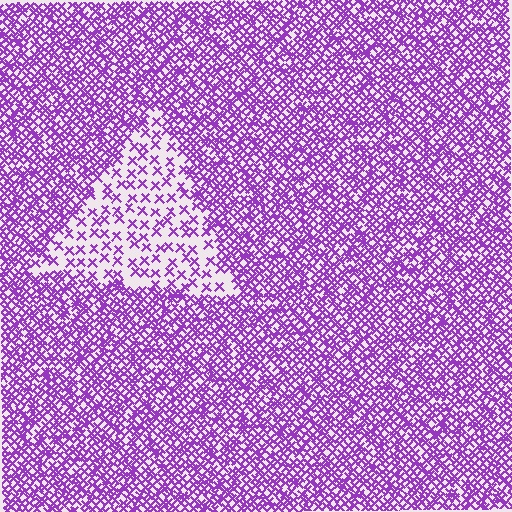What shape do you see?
I see a triangle.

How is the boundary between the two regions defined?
The boundary is defined by a change in element density (approximately 2.6x ratio). All elements are the same color, size, and shape.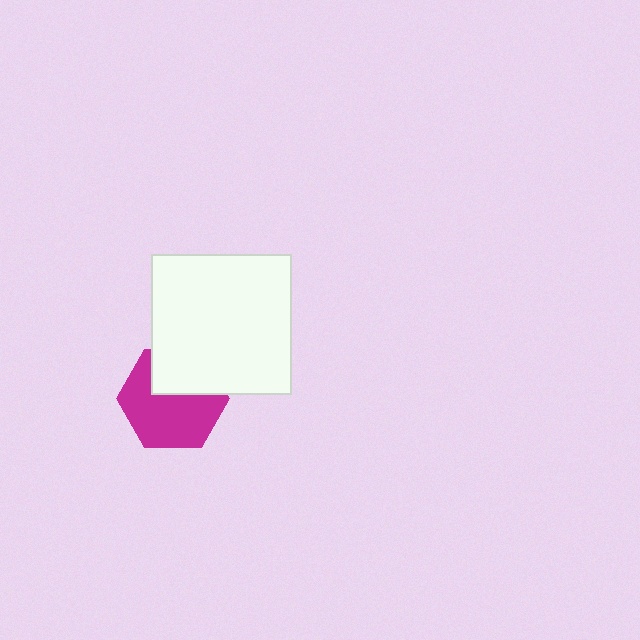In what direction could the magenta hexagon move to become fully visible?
The magenta hexagon could move down. That would shift it out from behind the white square entirely.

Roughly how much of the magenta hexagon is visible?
Most of it is visible (roughly 65%).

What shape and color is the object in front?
The object in front is a white square.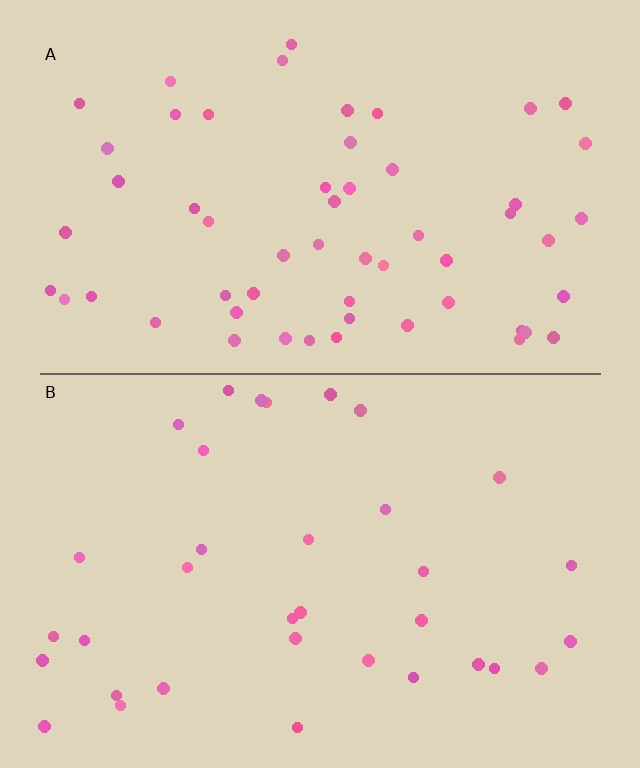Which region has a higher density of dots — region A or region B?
A (the top).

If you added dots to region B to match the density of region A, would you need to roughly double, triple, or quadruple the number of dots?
Approximately double.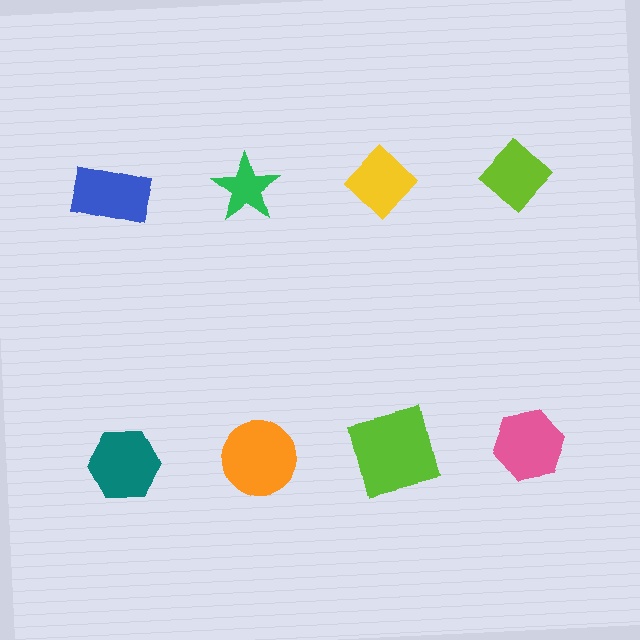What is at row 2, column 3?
A lime square.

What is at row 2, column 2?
An orange circle.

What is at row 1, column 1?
A blue rectangle.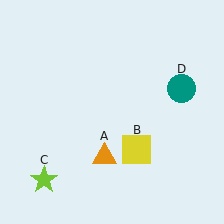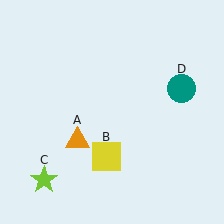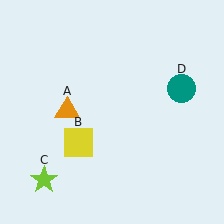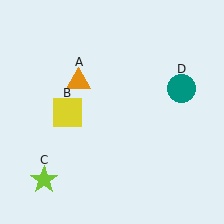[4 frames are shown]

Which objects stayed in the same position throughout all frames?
Lime star (object C) and teal circle (object D) remained stationary.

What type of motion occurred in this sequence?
The orange triangle (object A), yellow square (object B) rotated clockwise around the center of the scene.